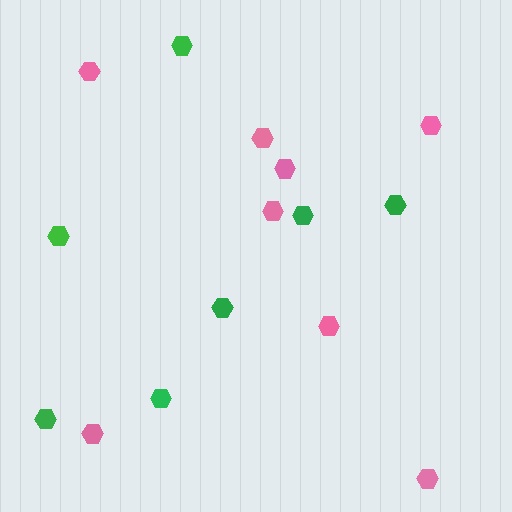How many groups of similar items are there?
There are 2 groups: one group of green hexagons (7) and one group of pink hexagons (8).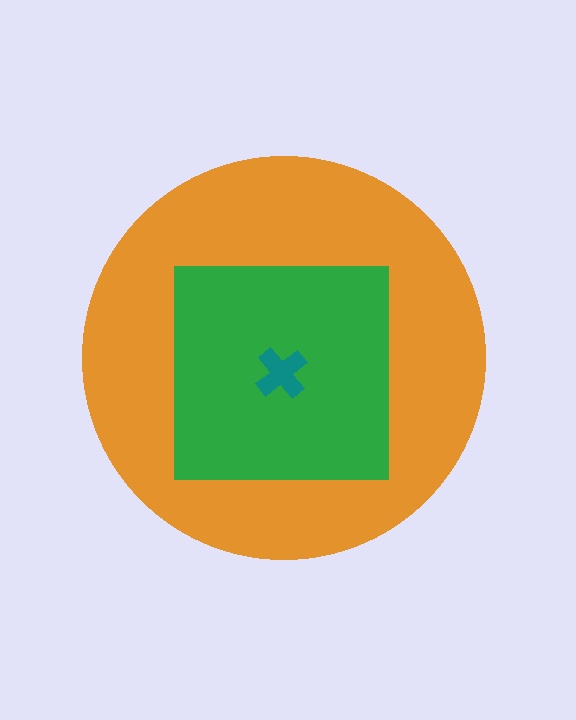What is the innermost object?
The teal cross.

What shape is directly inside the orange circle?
The green square.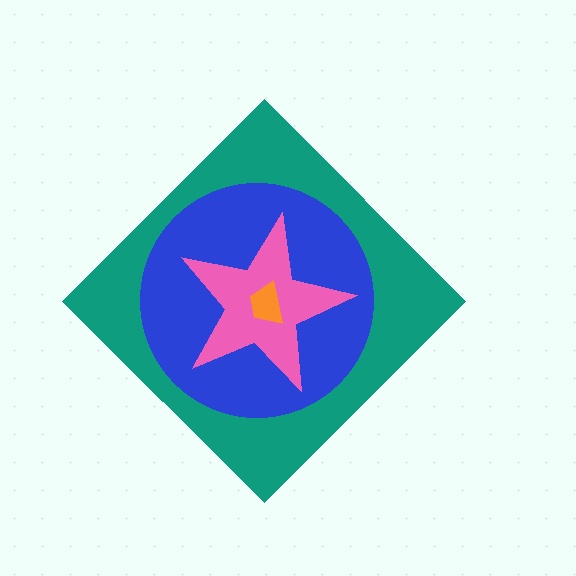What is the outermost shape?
The teal diamond.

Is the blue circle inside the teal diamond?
Yes.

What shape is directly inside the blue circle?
The pink star.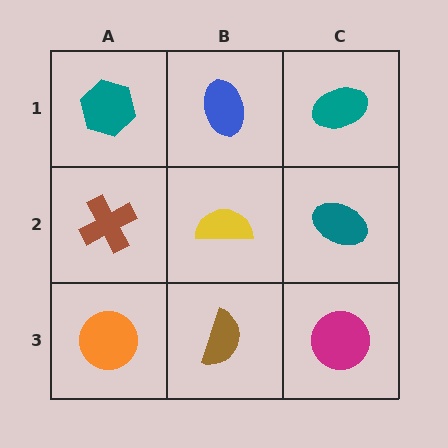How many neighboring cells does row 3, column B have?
3.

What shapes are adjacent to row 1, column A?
A brown cross (row 2, column A), a blue ellipse (row 1, column B).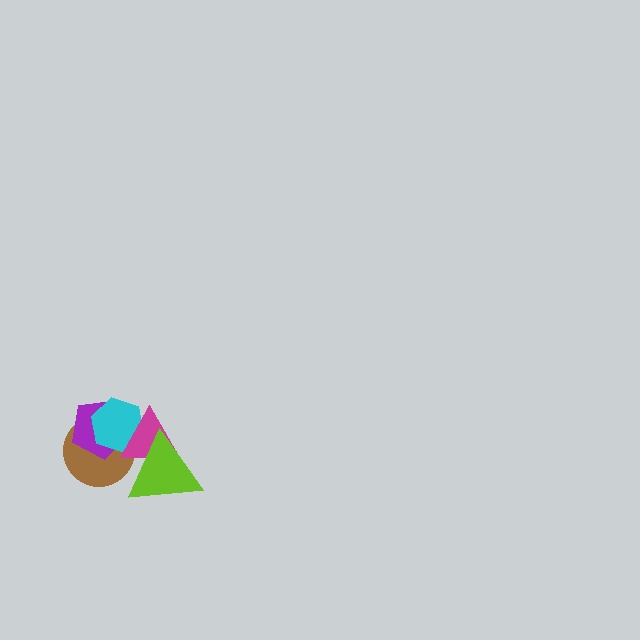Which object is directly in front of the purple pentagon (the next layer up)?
The cyan hexagon is directly in front of the purple pentagon.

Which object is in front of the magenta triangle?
The lime triangle is in front of the magenta triangle.